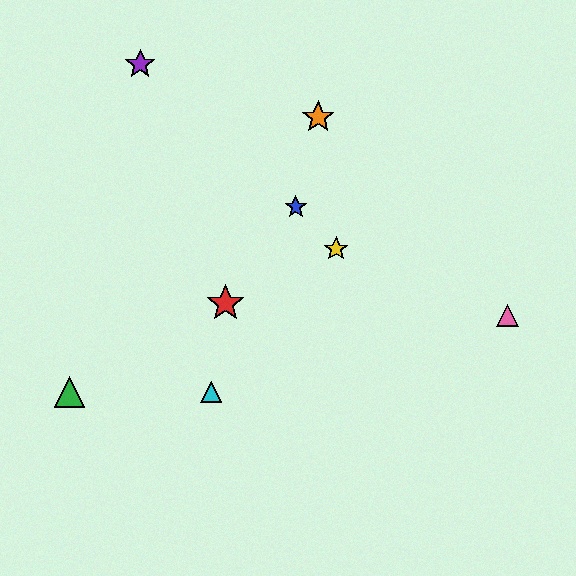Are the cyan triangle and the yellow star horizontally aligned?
No, the cyan triangle is at y≈392 and the yellow star is at y≈249.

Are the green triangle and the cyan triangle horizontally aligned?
Yes, both are at y≈392.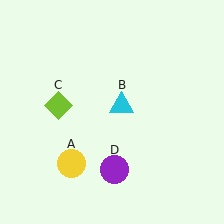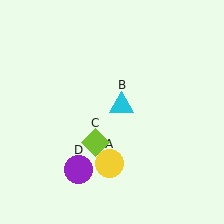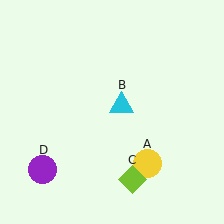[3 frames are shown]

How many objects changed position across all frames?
3 objects changed position: yellow circle (object A), lime diamond (object C), purple circle (object D).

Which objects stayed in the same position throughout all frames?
Cyan triangle (object B) remained stationary.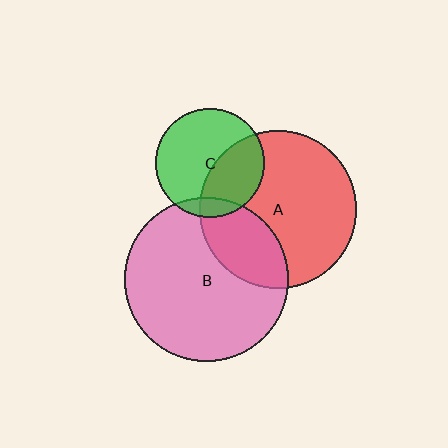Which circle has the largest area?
Circle B (pink).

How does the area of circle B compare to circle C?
Approximately 2.2 times.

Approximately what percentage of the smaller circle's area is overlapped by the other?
Approximately 25%.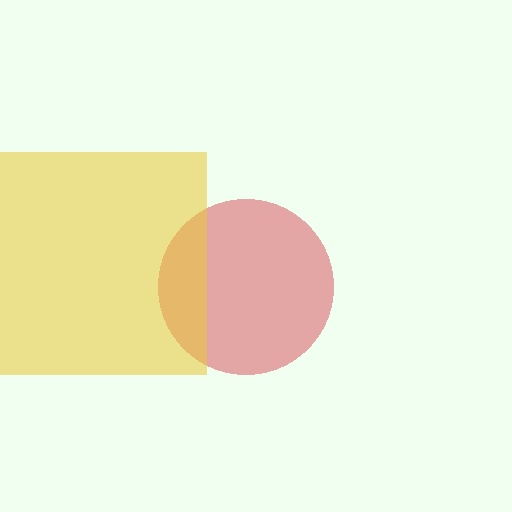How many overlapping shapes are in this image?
There are 2 overlapping shapes in the image.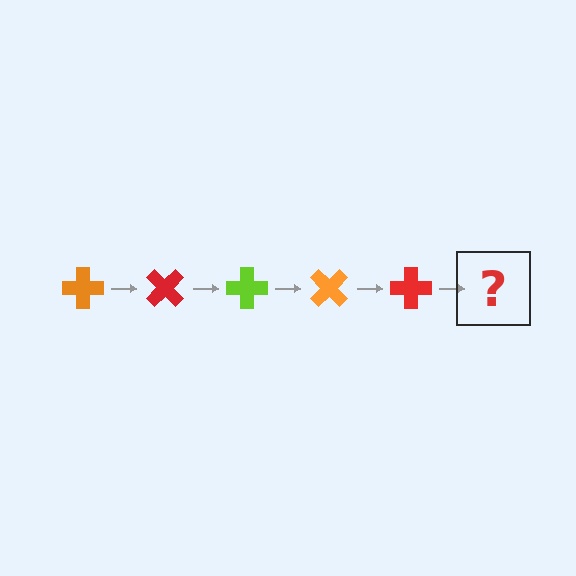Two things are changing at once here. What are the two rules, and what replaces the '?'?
The two rules are that it rotates 45 degrees each step and the color cycles through orange, red, and lime. The '?' should be a lime cross, rotated 225 degrees from the start.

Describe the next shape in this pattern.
It should be a lime cross, rotated 225 degrees from the start.